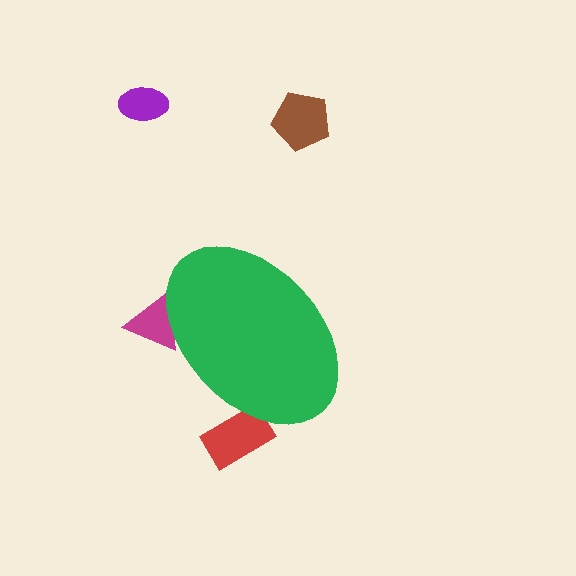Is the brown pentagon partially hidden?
No, the brown pentagon is fully visible.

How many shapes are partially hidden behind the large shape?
2 shapes are partially hidden.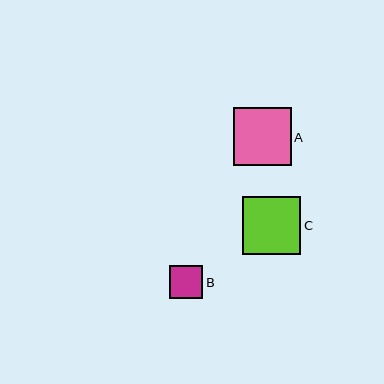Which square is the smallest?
Square B is the smallest with a size of approximately 33 pixels.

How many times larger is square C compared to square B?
Square C is approximately 1.8 times the size of square B.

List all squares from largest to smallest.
From largest to smallest: A, C, B.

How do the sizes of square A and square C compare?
Square A and square C are approximately the same size.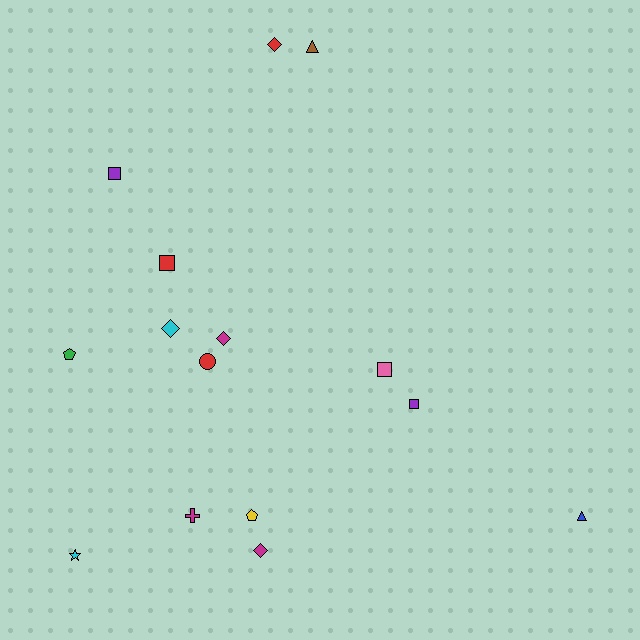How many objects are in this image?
There are 15 objects.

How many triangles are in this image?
There are 2 triangles.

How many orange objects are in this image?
There are no orange objects.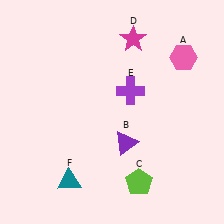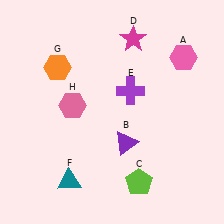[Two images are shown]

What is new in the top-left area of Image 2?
An orange hexagon (G) was added in the top-left area of Image 2.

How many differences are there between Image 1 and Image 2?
There are 2 differences between the two images.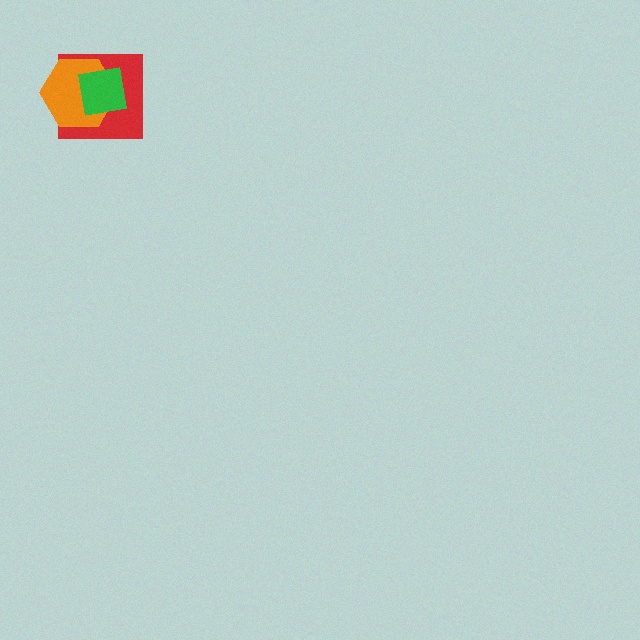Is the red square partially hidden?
Yes, it is partially covered by another shape.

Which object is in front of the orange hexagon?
The green square is in front of the orange hexagon.